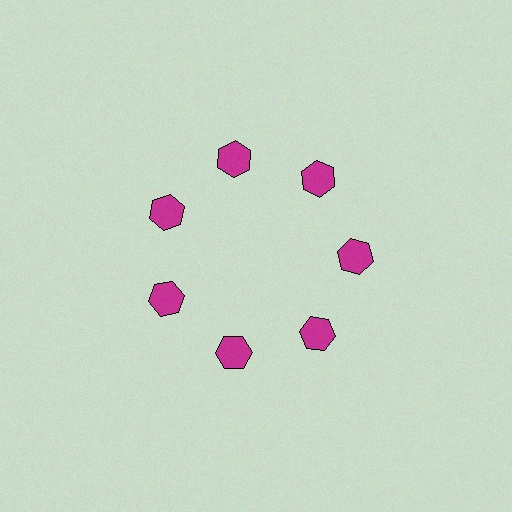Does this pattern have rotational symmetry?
Yes, this pattern has 7-fold rotational symmetry. It looks the same after rotating 51 degrees around the center.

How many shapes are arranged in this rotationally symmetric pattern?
There are 7 shapes, arranged in 7 groups of 1.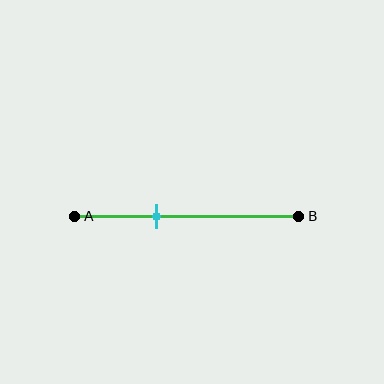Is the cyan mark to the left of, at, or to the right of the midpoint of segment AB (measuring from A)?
The cyan mark is to the left of the midpoint of segment AB.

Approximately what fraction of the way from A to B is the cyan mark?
The cyan mark is approximately 35% of the way from A to B.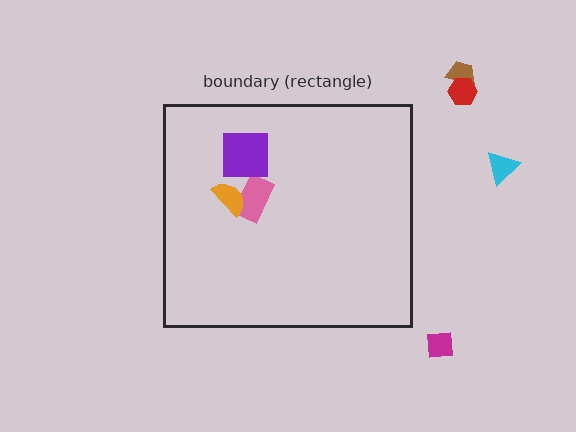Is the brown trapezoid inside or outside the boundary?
Outside.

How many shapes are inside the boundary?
3 inside, 4 outside.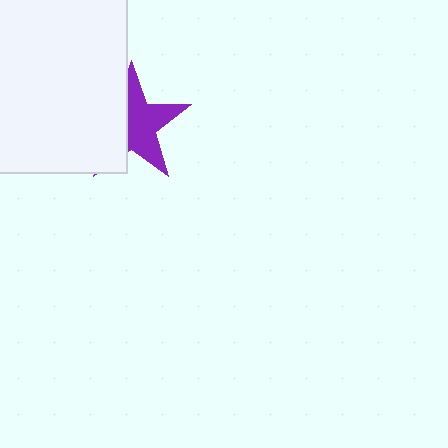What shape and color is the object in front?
The object in front is a white square.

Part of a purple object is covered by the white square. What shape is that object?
It is a star.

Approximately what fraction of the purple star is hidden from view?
Roughly 43% of the purple star is hidden behind the white square.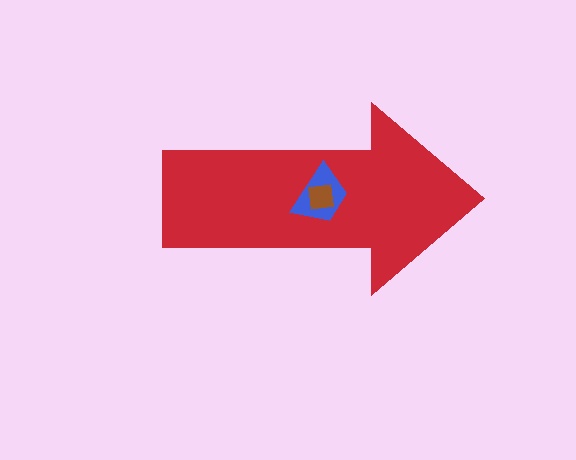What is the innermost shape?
The brown square.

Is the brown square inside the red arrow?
Yes.